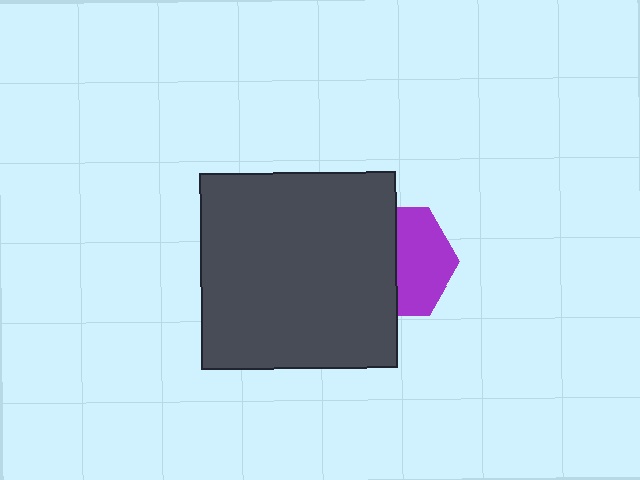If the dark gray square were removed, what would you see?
You would see the complete purple hexagon.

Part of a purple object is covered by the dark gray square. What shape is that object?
It is a hexagon.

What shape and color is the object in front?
The object in front is a dark gray square.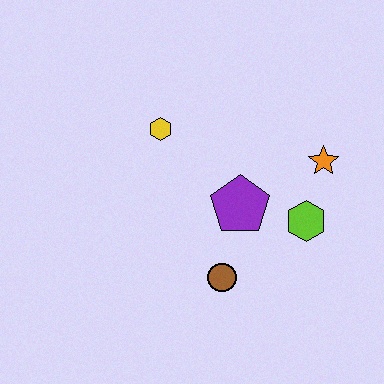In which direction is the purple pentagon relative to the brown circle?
The purple pentagon is above the brown circle.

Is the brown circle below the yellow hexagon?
Yes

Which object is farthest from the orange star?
The yellow hexagon is farthest from the orange star.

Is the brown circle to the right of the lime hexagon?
No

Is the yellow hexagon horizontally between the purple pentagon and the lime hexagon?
No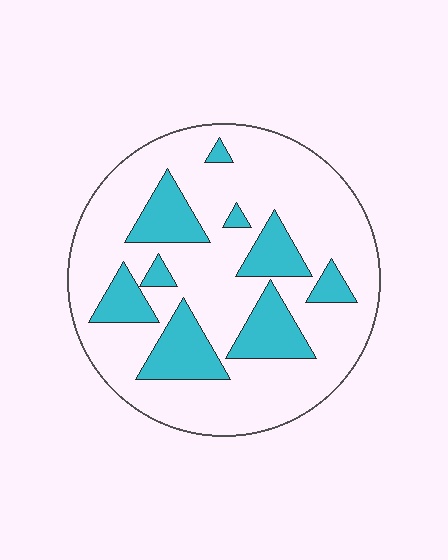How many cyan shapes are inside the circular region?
9.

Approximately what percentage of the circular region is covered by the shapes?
Approximately 25%.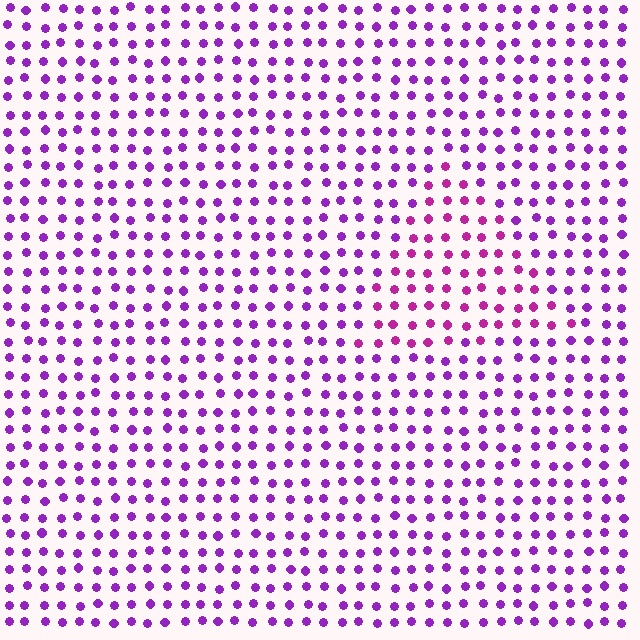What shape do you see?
I see a triangle.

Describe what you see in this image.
The image is filled with small purple elements in a uniform arrangement. A triangle-shaped region is visible where the elements are tinted to a slightly different hue, forming a subtle color boundary.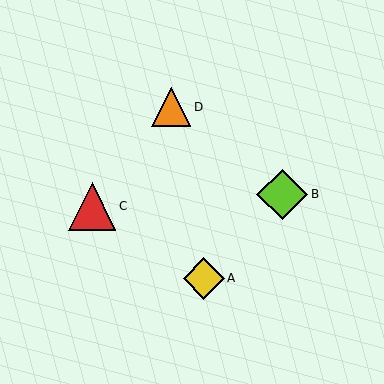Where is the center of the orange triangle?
The center of the orange triangle is at (171, 107).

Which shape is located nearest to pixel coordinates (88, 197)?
The red triangle (labeled C) at (92, 206) is nearest to that location.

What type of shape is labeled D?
Shape D is an orange triangle.